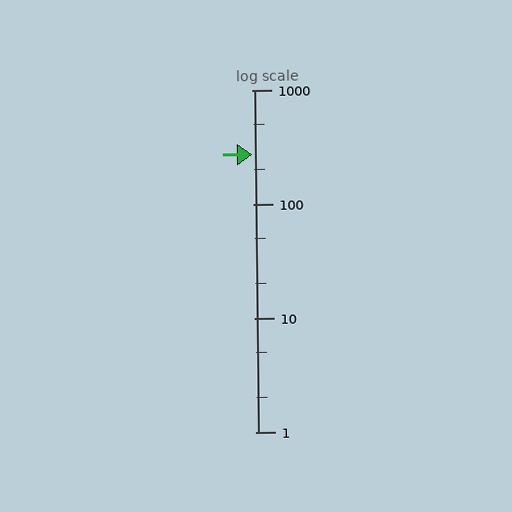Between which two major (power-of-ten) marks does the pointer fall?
The pointer is between 100 and 1000.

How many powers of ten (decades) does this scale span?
The scale spans 3 decades, from 1 to 1000.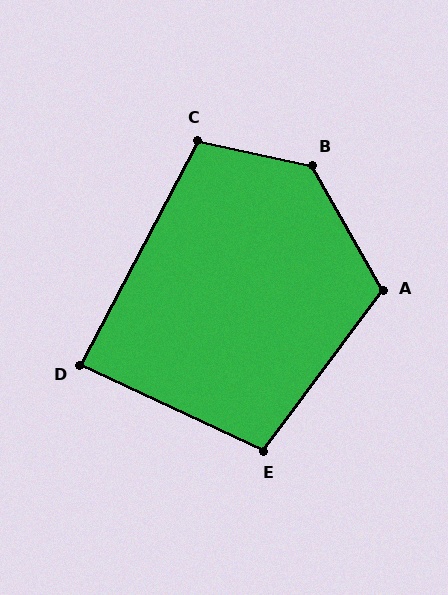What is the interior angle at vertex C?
Approximately 105 degrees (obtuse).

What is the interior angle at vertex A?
Approximately 114 degrees (obtuse).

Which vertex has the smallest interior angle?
D, at approximately 87 degrees.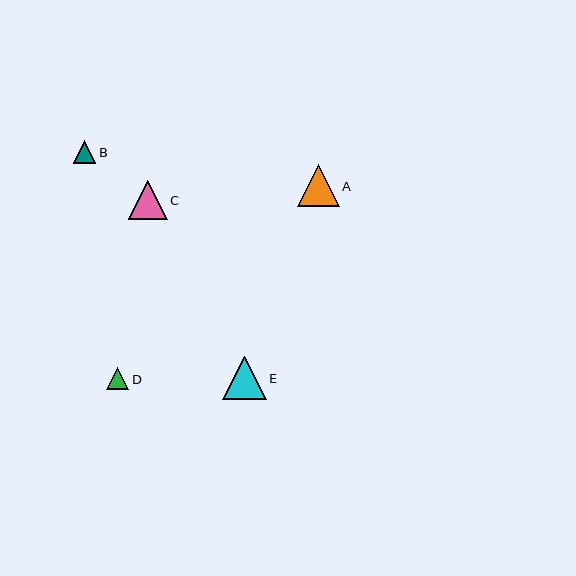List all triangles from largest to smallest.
From largest to smallest: E, A, C, B, D.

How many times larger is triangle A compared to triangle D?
Triangle A is approximately 1.9 times the size of triangle D.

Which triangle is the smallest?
Triangle D is the smallest with a size of approximately 22 pixels.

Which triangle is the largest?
Triangle E is the largest with a size of approximately 44 pixels.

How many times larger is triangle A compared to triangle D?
Triangle A is approximately 1.9 times the size of triangle D.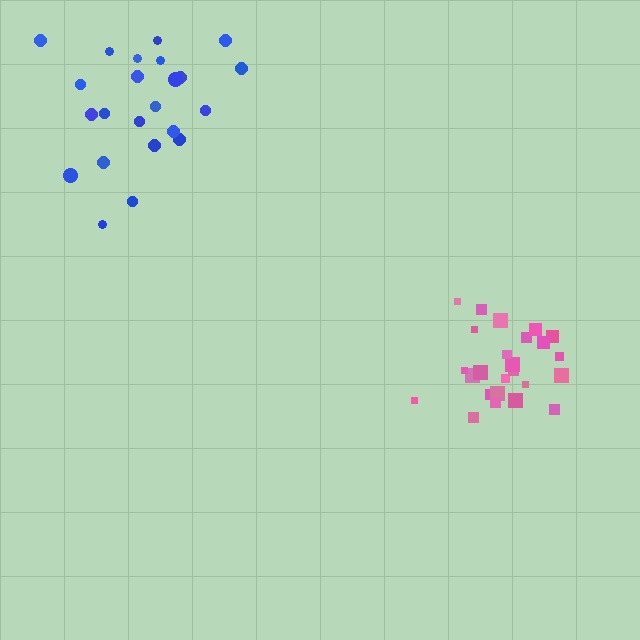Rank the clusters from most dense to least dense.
pink, blue.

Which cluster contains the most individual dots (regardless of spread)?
Pink (26).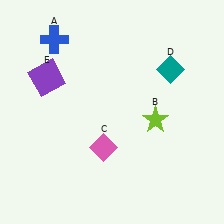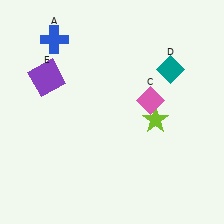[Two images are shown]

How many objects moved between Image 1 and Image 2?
1 object moved between the two images.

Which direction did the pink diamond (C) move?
The pink diamond (C) moved up.